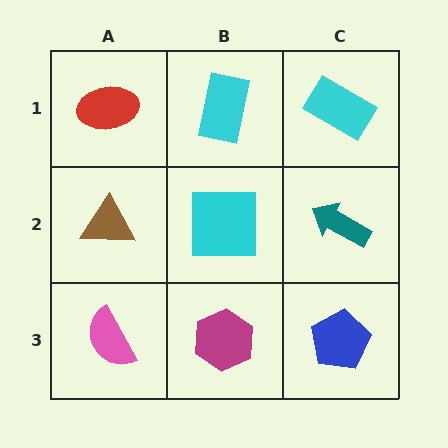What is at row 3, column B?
A magenta hexagon.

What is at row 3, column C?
A blue pentagon.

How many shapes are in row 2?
3 shapes.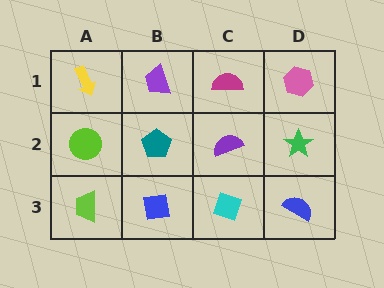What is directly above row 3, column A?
A lime circle.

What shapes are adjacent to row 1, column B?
A teal pentagon (row 2, column B), a yellow arrow (row 1, column A), a magenta semicircle (row 1, column C).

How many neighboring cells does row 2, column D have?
3.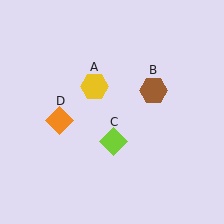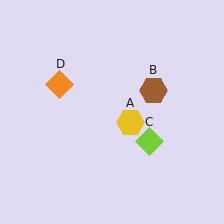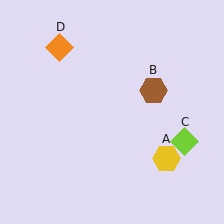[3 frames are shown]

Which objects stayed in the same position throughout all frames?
Brown hexagon (object B) remained stationary.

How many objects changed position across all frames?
3 objects changed position: yellow hexagon (object A), lime diamond (object C), orange diamond (object D).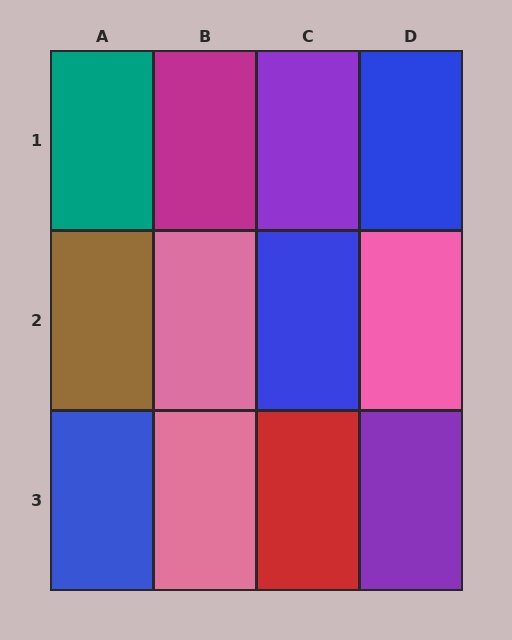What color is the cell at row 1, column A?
Teal.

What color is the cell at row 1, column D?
Blue.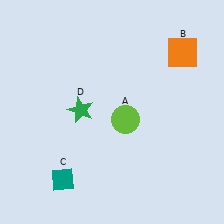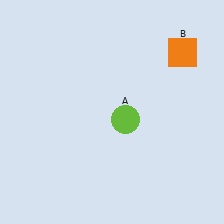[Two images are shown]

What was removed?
The green star (D), the teal diamond (C) were removed in Image 2.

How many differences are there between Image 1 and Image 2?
There are 2 differences between the two images.